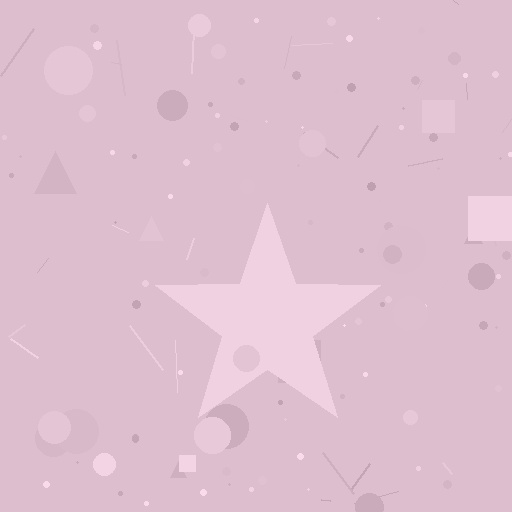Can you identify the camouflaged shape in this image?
The camouflaged shape is a star.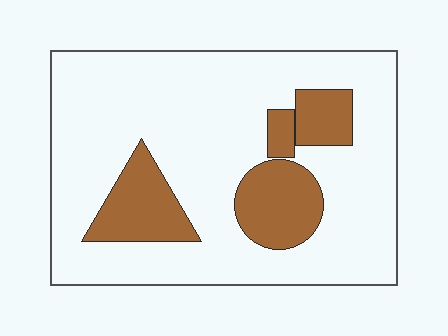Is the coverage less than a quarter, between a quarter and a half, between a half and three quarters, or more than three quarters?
Less than a quarter.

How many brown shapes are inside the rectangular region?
4.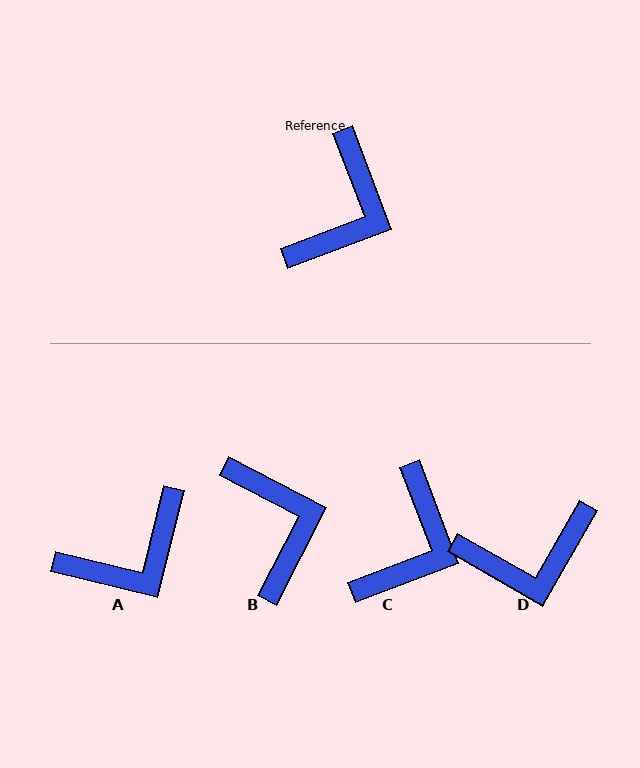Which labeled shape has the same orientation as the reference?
C.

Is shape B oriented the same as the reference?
No, it is off by about 42 degrees.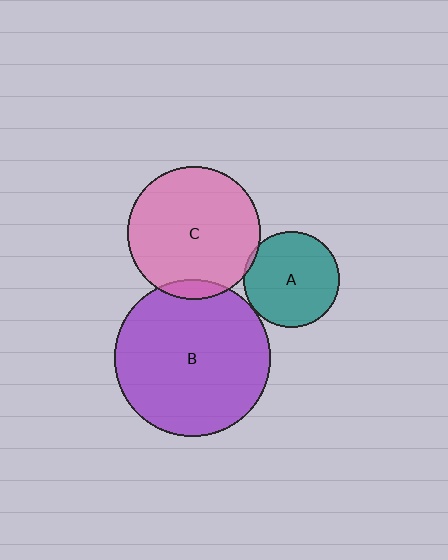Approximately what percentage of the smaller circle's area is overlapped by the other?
Approximately 5%.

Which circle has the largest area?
Circle B (purple).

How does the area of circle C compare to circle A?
Approximately 1.9 times.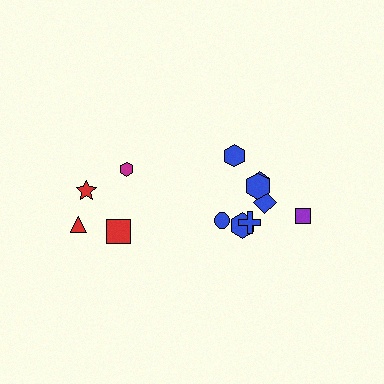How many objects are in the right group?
There are 8 objects.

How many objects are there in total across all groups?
There are 12 objects.